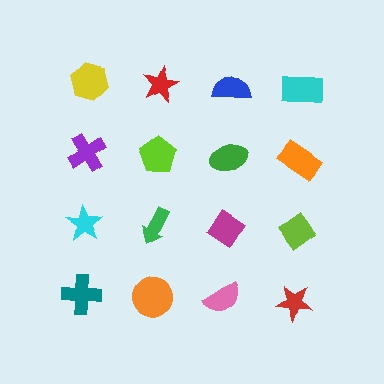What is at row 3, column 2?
A green arrow.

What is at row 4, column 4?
A red star.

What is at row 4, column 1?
A teal cross.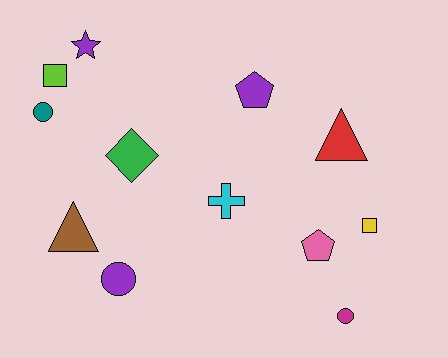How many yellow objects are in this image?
There is 1 yellow object.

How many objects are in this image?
There are 12 objects.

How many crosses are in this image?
There is 1 cross.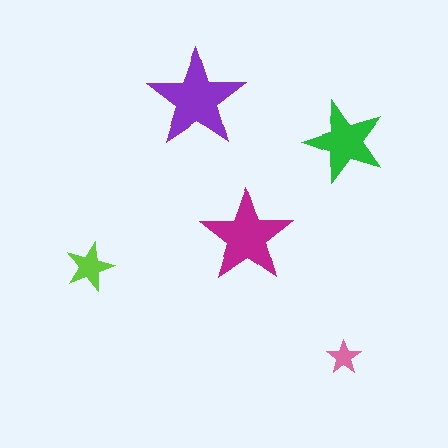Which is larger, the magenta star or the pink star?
The magenta one.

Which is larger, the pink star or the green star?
The green one.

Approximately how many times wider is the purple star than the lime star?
About 2 times wider.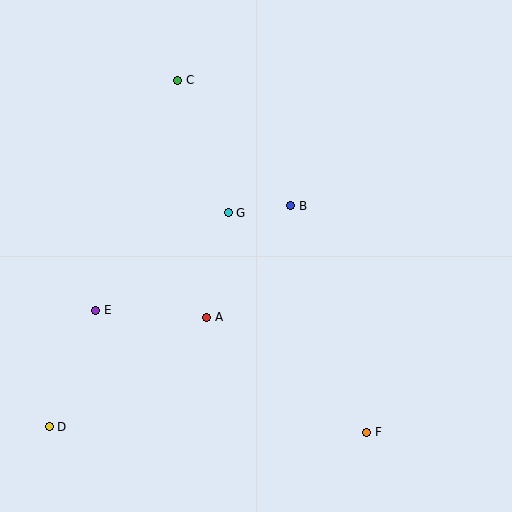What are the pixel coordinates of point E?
Point E is at (96, 310).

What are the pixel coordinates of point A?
Point A is at (207, 317).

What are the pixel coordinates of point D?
Point D is at (49, 427).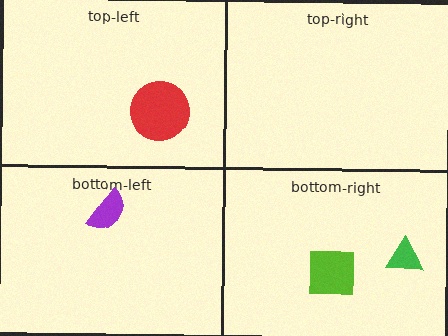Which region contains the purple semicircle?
The bottom-left region.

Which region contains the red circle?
The top-left region.